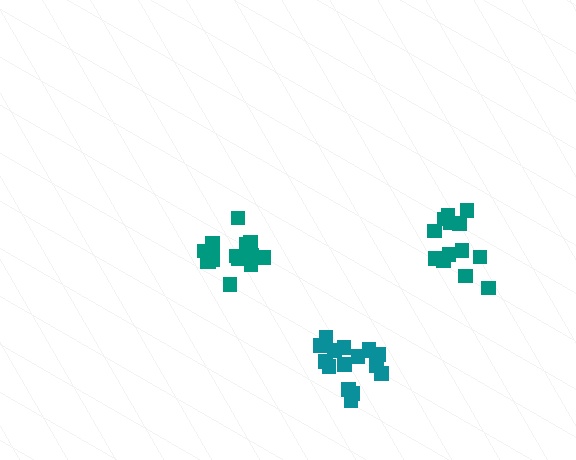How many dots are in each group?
Group 1: 15 dots, Group 2: 14 dots, Group 3: 17 dots (46 total).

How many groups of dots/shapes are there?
There are 3 groups.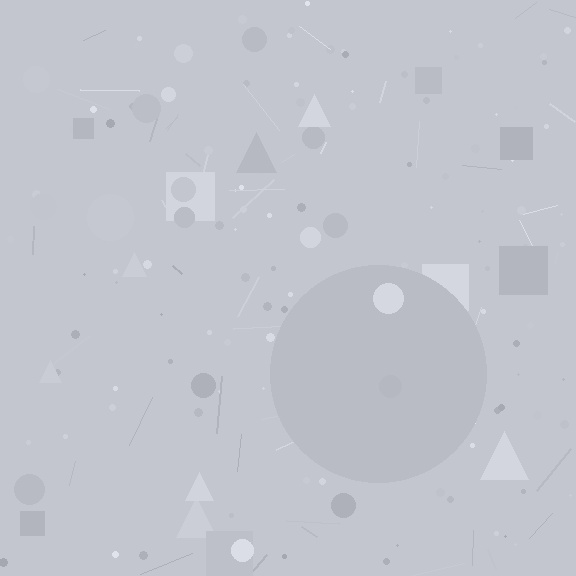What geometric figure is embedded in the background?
A circle is embedded in the background.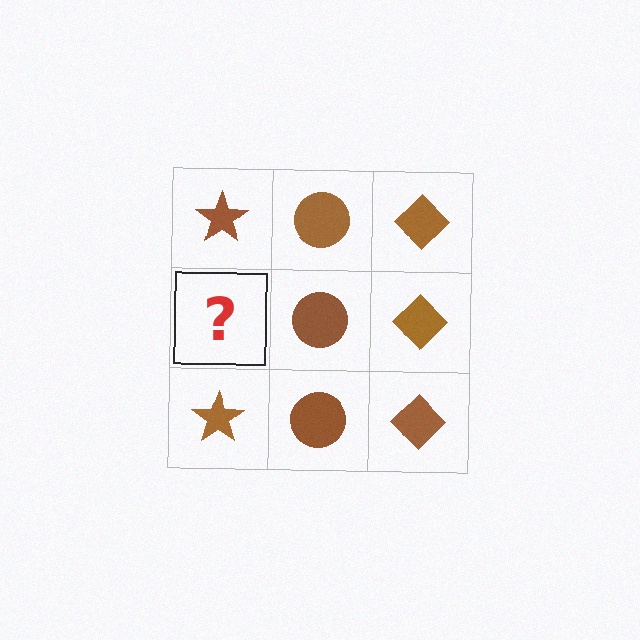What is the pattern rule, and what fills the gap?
The rule is that each column has a consistent shape. The gap should be filled with a brown star.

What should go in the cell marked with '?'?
The missing cell should contain a brown star.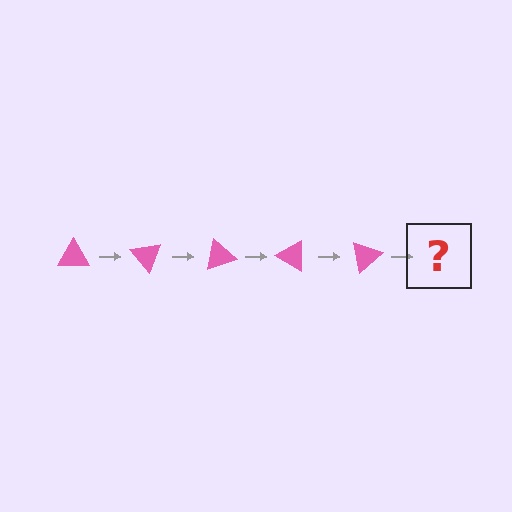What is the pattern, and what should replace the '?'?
The pattern is that the triangle rotates 50 degrees each step. The '?' should be a pink triangle rotated 250 degrees.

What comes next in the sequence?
The next element should be a pink triangle rotated 250 degrees.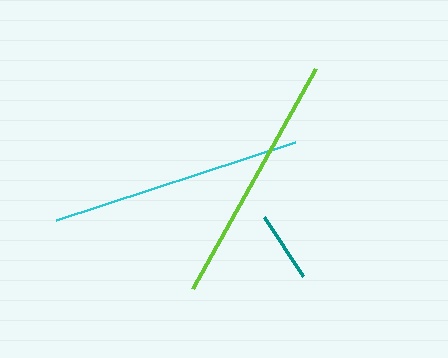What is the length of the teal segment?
The teal segment is approximately 71 pixels long.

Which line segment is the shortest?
The teal line is the shortest at approximately 71 pixels.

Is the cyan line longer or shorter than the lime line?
The cyan line is longer than the lime line.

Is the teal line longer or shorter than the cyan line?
The cyan line is longer than the teal line.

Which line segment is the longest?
The cyan line is the longest at approximately 252 pixels.